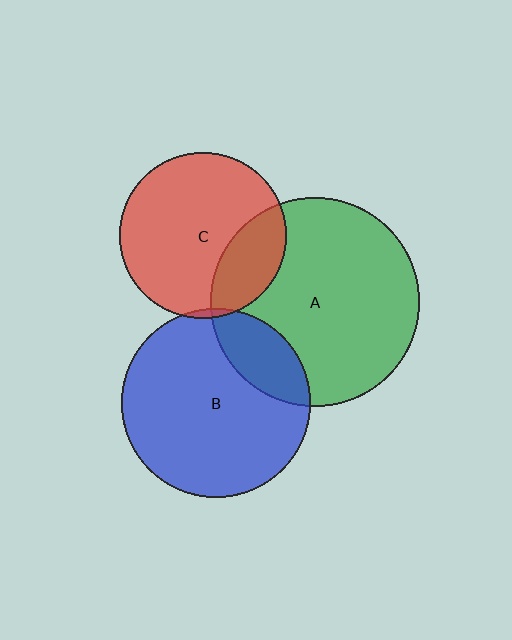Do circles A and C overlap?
Yes.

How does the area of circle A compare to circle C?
Approximately 1.6 times.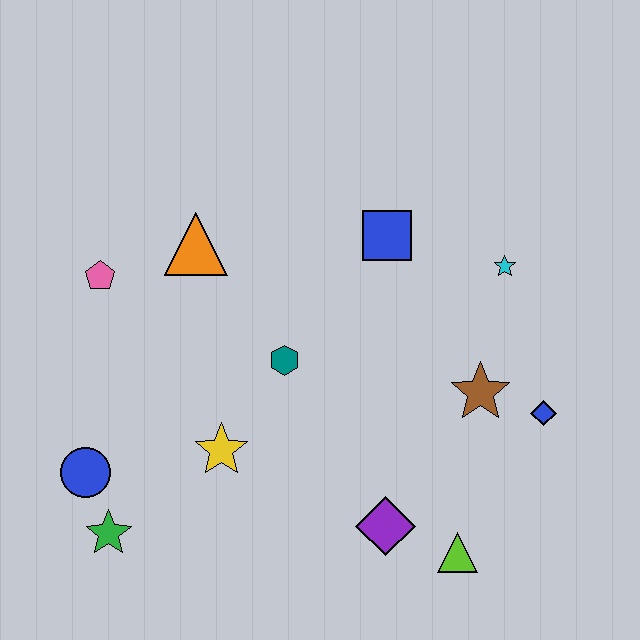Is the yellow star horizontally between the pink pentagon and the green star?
No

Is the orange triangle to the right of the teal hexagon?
No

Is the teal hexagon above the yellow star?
Yes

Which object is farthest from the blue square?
The green star is farthest from the blue square.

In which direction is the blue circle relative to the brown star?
The blue circle is to the left of the brown star.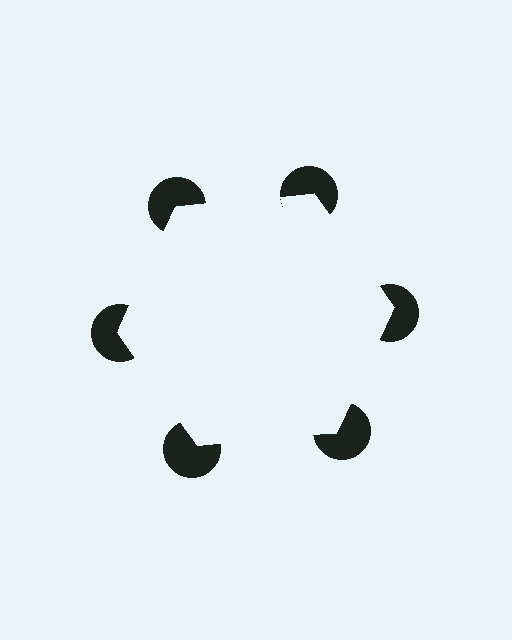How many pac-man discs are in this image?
There are 6 — one at each vertex of the illusory hexagon.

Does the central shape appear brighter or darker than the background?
It typically appears slightly brighter than the background, even though no actual brightness change is drawn.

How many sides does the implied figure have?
6 sides.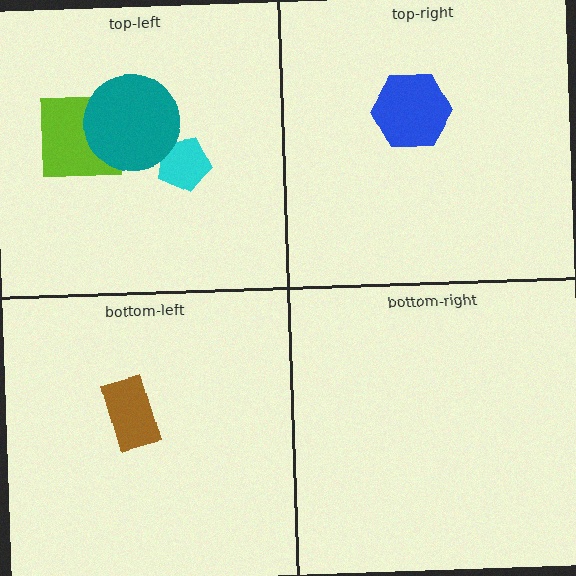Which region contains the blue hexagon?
The top-right region.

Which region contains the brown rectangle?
The bottom-left region.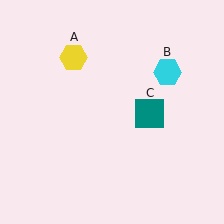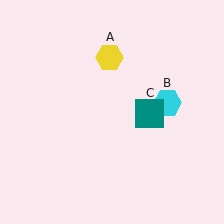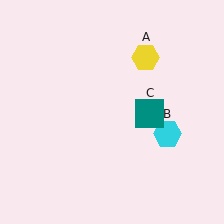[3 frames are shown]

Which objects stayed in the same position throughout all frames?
Teal square (object C) remained stationary.